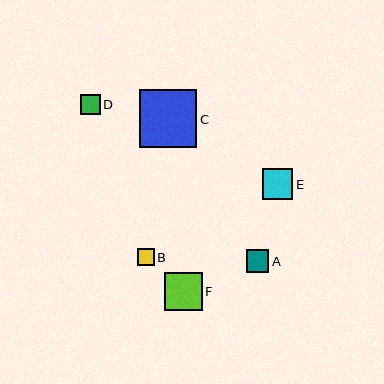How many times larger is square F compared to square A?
Square F is approximately 1.7 times the size of square A.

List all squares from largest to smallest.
From largest to smallest: C, F, E, A, D, B.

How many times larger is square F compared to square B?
Square F is approximately 2.2 times the size of square B.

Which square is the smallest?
Square B is the smallest with a size of approximately 17 pixels.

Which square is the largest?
Square C is the largest with a size of approximately 58 pixels.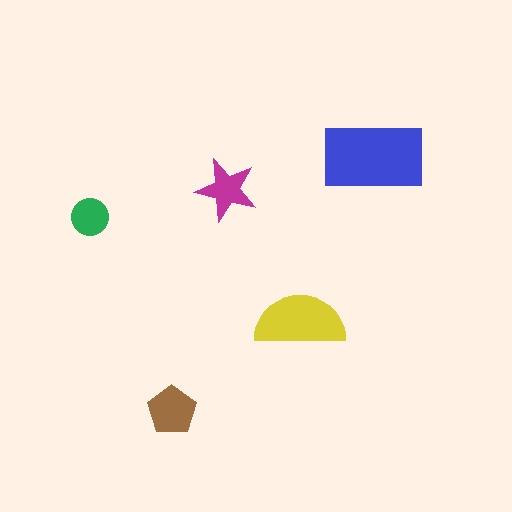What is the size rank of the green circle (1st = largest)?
5th.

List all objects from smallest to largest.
The green circle, the magenta star, the brown pentagon, the yellow semicircle, the blue rectangle.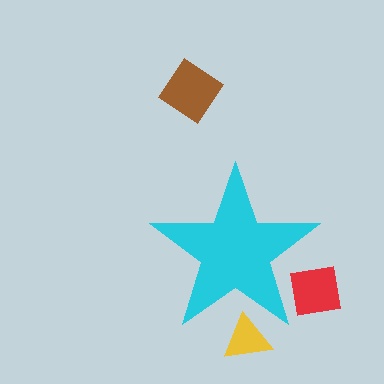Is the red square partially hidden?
Yes, the red square is partially hidden behind the cyan star.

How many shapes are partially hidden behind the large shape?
2 shapes are partially hidden.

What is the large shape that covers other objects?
A cyan star.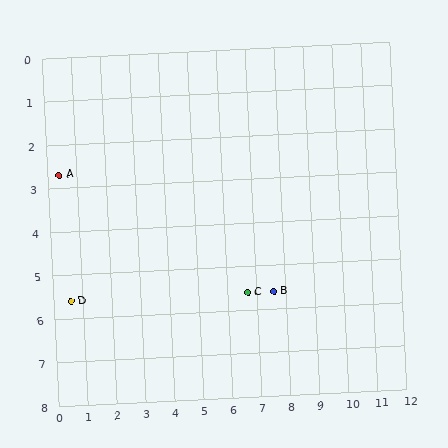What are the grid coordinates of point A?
Point A is at approximately (0.4, 2.7).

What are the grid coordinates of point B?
Point B is at approximately (7.6, 5.6).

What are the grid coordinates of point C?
Point C is at approximately (6.7, 5.6).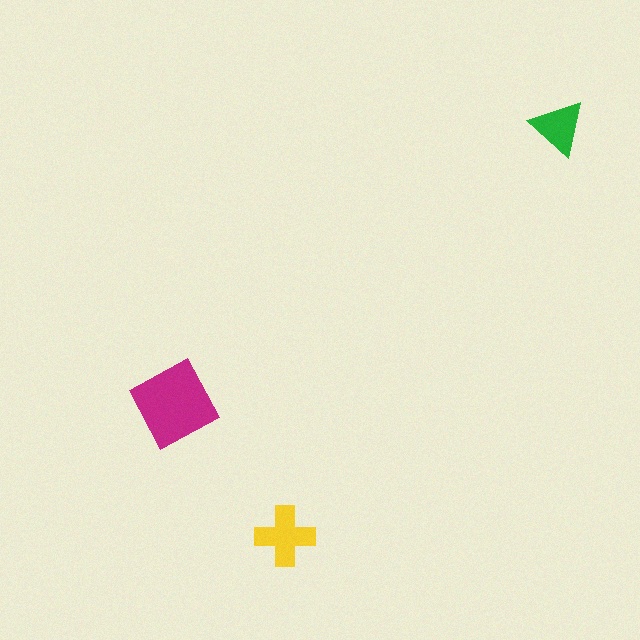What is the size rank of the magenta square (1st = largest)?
1st.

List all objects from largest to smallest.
The magenta square, the yellow cross, the green triangle.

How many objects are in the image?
There are 3 objects in the image.